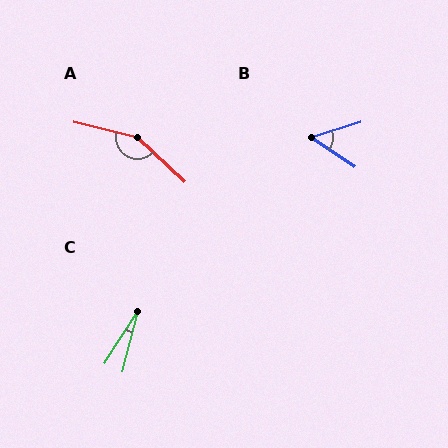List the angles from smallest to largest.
C (18°), B (52°), A (150°).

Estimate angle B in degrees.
Approximately 52 degrees.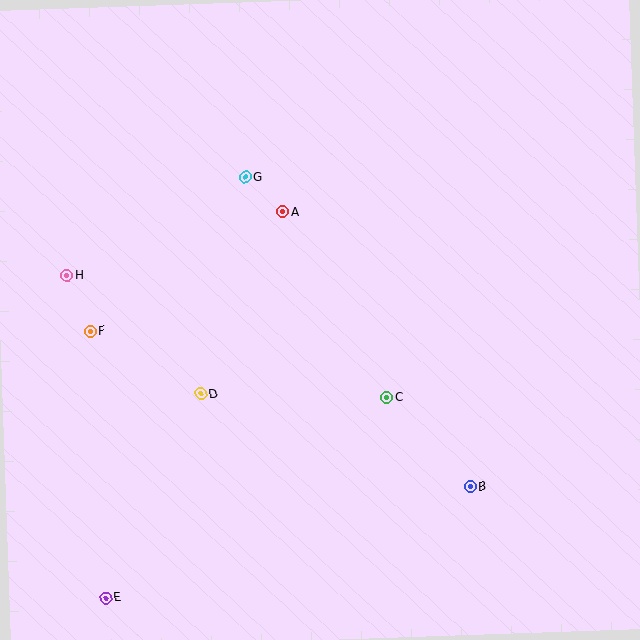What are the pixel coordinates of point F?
Point F is at (91, 331).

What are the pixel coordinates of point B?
Point B is at (470, 487).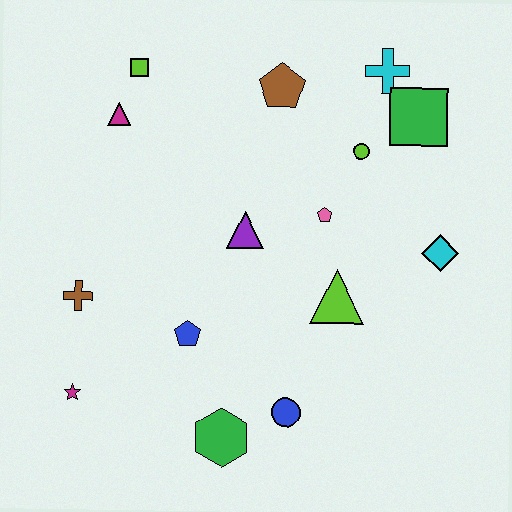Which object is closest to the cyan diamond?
The lime triangle is closest to the cyan diamond.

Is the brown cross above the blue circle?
Yes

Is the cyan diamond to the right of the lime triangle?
Yes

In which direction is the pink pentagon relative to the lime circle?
The pink pentagon is below the lime circle.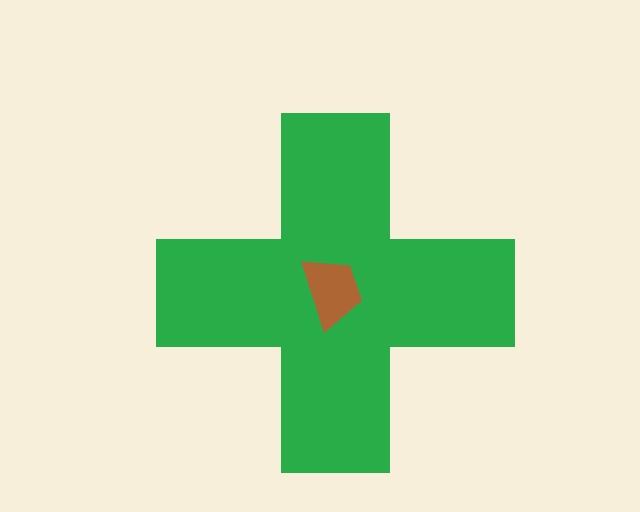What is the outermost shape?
The green cross.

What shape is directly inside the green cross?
The brown trapezoid.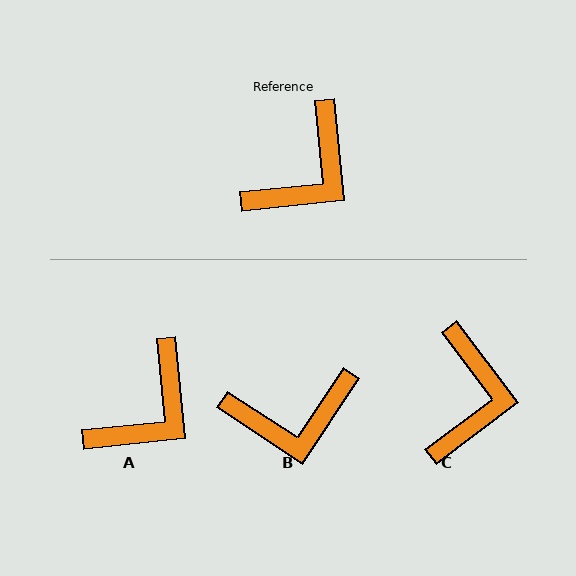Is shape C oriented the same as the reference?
No, it is off by about 31 degrees.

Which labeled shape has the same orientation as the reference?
A.